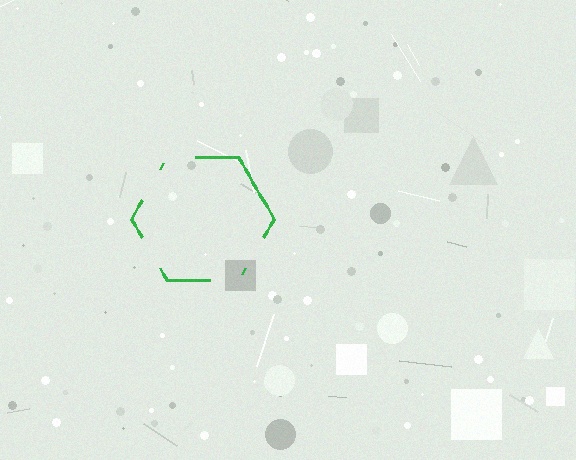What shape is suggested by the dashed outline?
The dashed outline suggests a hexagon.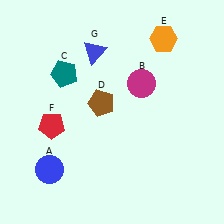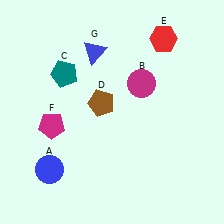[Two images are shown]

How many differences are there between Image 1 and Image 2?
There are 2 differences between the two images.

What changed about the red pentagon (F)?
In Image 1, F is red. In Image 2, it changed to magenta.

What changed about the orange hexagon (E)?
In Image 1, E is orange. In Image 2, it changed to red.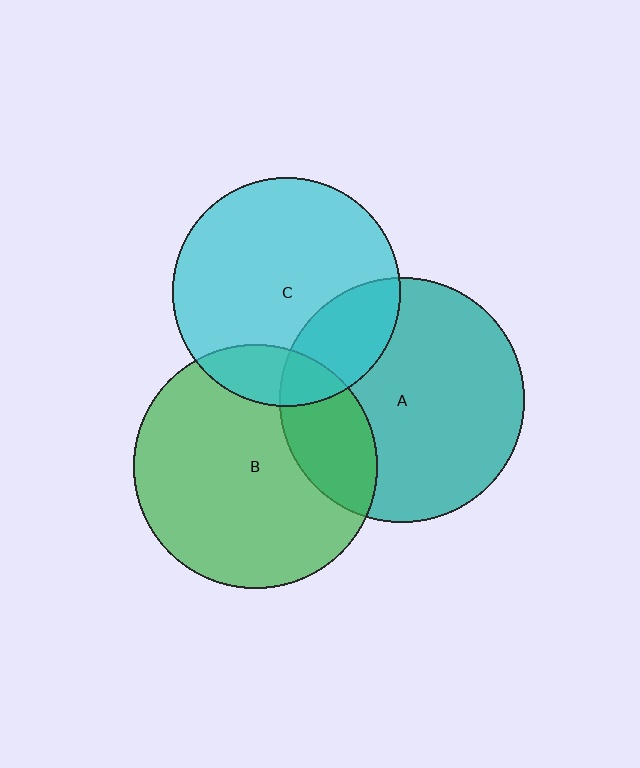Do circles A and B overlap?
Yes.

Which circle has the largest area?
Circle A (teal).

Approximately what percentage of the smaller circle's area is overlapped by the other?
Approximately 25%.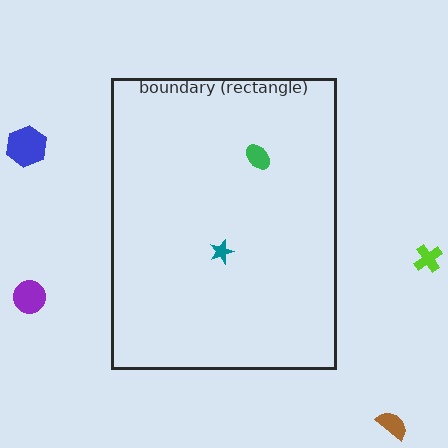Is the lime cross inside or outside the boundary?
Outside.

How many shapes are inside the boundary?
2 inside, 4 outside.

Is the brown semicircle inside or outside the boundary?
Outside.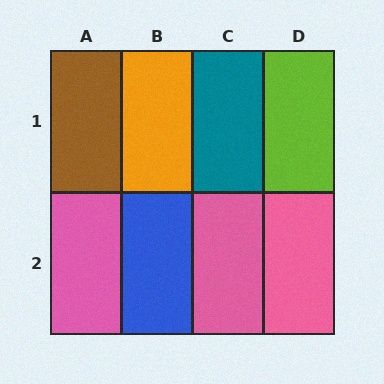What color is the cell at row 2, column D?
Pink.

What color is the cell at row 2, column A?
Pink.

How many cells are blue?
1 cell is blue.